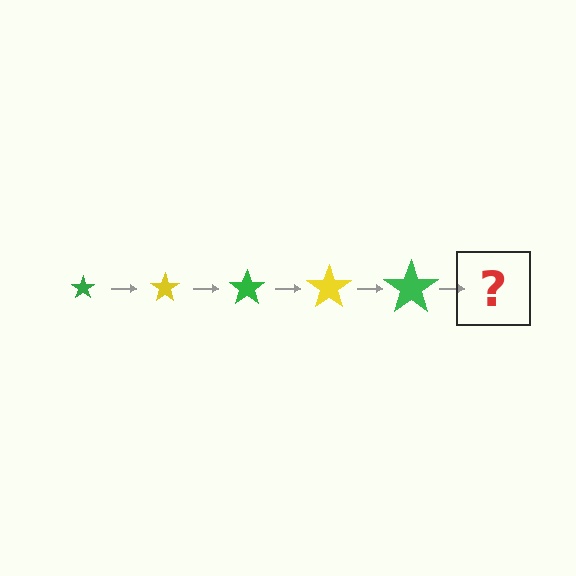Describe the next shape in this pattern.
It should be a yellow star, larger than the previous one.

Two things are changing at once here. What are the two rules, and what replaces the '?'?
The two rules are that the star grows larger each step and the color cycles through green and yellow. The '?' should be a yellow star, larger than the previous one.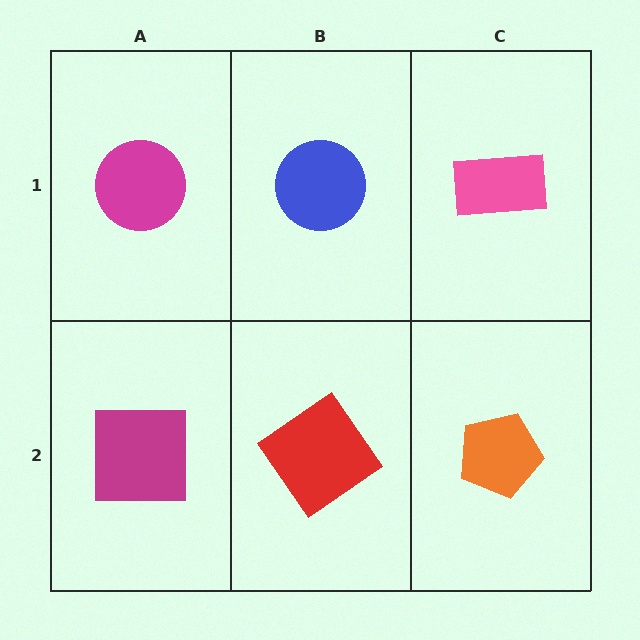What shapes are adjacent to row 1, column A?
A magenta square (row 2, column A), a blue circle (row 1, column B).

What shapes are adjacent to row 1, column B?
A red diamond (row 2, column B), a magenta circle (row 1, column A), a pink rectangle (row 1, column C).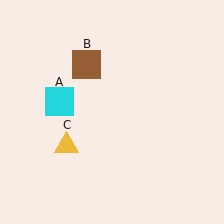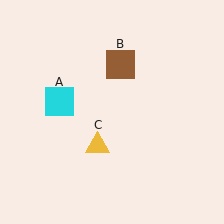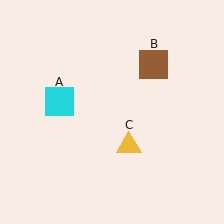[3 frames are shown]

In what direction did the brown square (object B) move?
The brown square (object B) moved right.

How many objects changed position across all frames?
2 objects changed position: brown square (object B), yellow triangle (object C).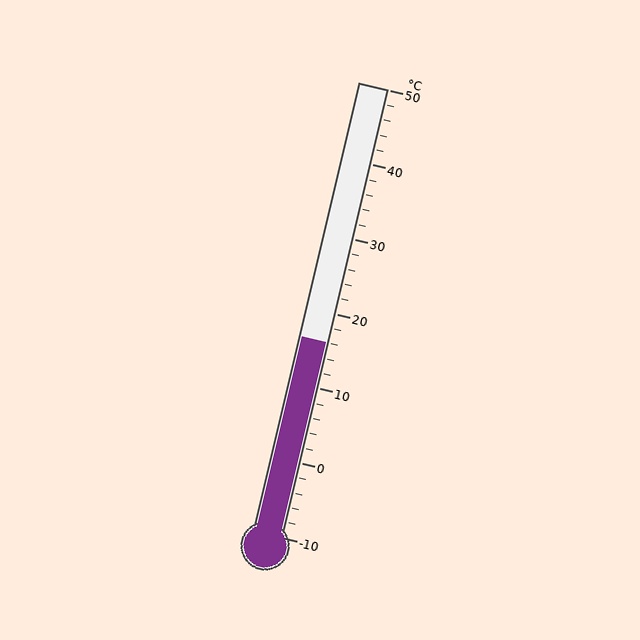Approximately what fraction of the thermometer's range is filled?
The thermometer is filled to approximately 45% of its range.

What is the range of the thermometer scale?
The thermometer scale ranges from -10°C to 50°C.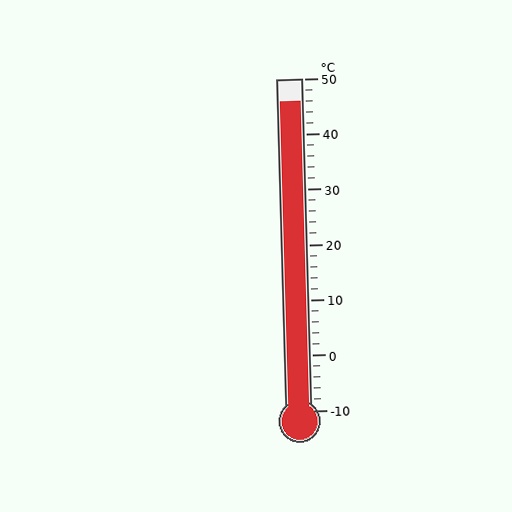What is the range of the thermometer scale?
The thermometer scale ranges from -10°C to 50°C.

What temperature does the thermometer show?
The thermometer shows approximately 46°C.